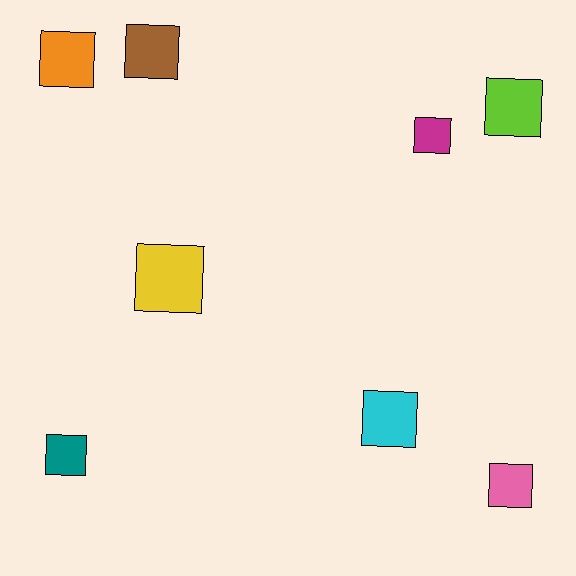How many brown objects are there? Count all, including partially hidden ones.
There is 1 brown object.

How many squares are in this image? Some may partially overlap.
There are 8 squares.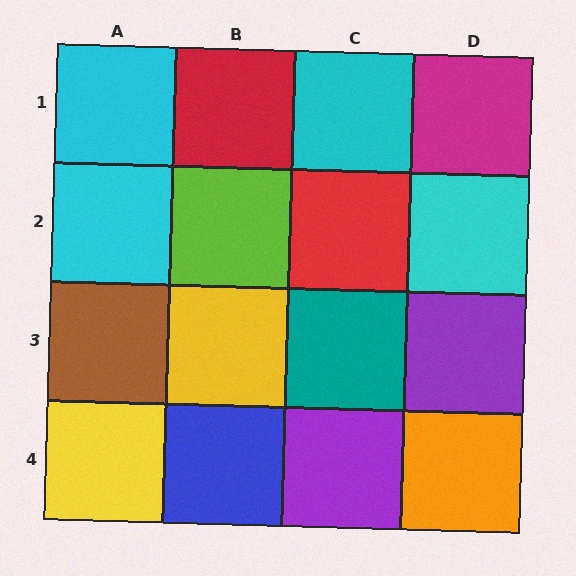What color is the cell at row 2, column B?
Lime.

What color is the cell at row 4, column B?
Blue.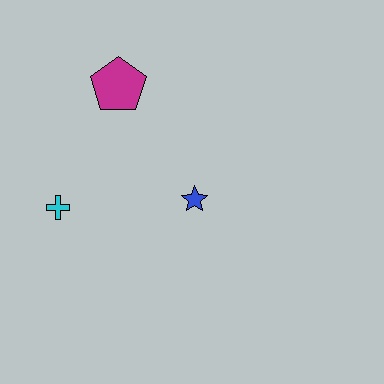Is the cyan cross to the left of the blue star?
Yes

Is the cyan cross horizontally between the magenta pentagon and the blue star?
No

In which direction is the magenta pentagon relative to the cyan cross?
The magenta pentagon is above the cyan cross.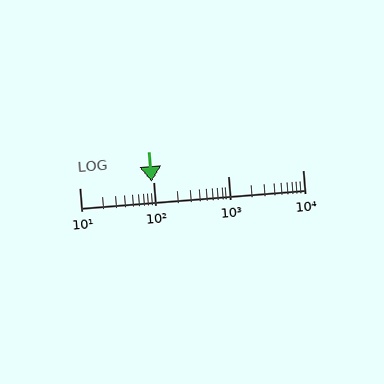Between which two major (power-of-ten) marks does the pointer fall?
The pointer is between 10 and 100.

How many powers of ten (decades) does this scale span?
The scale spans 3 decades, from 10 to 10000.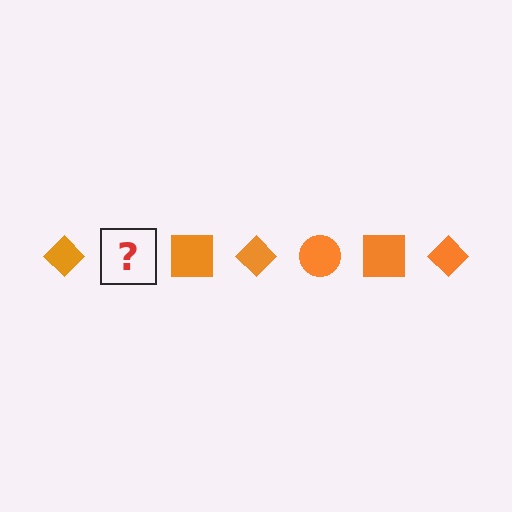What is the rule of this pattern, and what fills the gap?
The rule is that the pattern cycles through diamond, circle, square shapes in orange. The gap should be filled with an orange circle.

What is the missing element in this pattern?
The missing element is an orange circle.